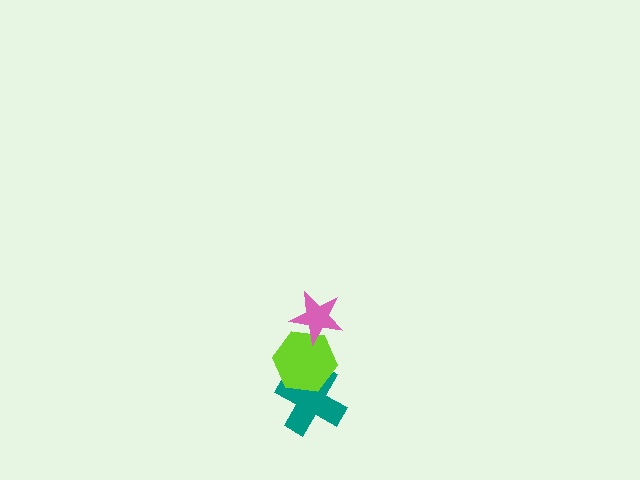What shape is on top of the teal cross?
The lime hexagon is on top of the teal cross.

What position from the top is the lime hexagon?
The lime hexagon is 2nd from the top.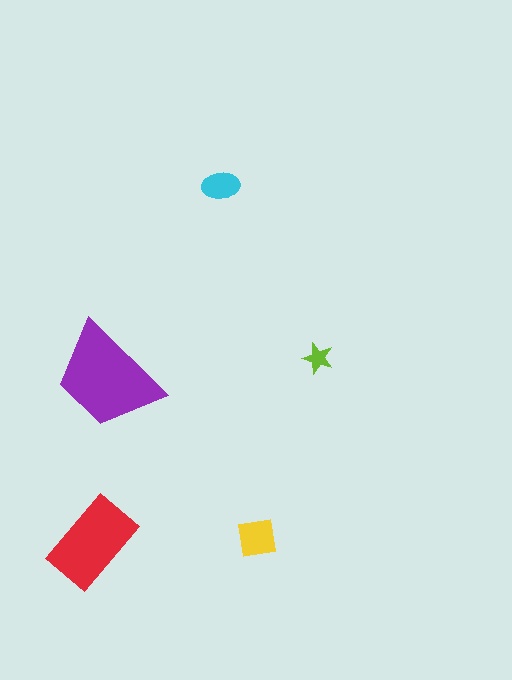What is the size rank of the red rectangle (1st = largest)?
2nd.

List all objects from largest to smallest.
The purple trapezoid, the red rectangle, the yellow square, the cyan ellipse, the lime star.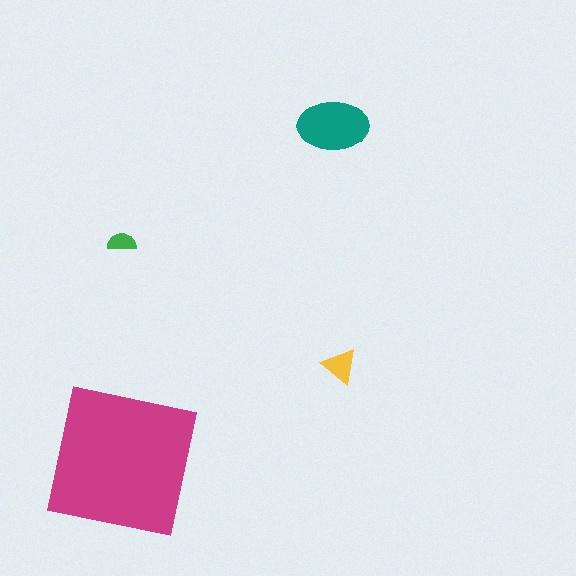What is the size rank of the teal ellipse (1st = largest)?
2nd.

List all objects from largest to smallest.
The magenta square, the teal ellipse, the yellow triangle, the green semicircle.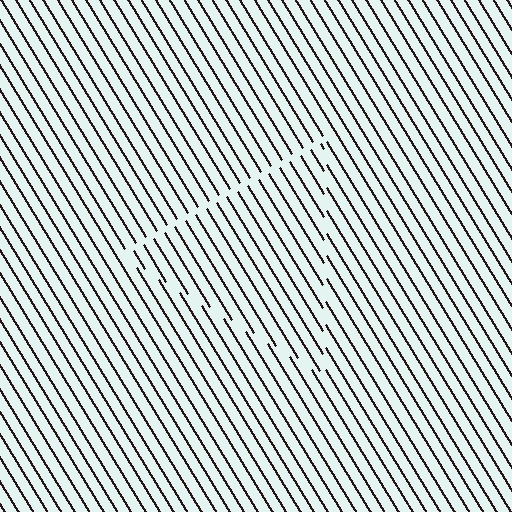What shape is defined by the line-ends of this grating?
An illusory triangle. The interior of the shape contains the same grating, shifted by half a period — the contour is defined by the phase discontinuity where line-ends from the inner and outer gratings abut.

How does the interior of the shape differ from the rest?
The interior of the shape contains the same grating, shifted by half a period — the contour is defined by the phase discontinuity where line-ends from the inner and outer gratings abut.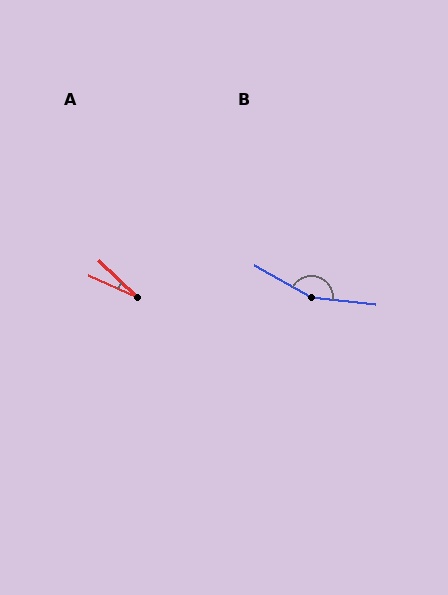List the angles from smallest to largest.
A (20°), B (156°).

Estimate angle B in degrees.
Approximately 156 degrees.